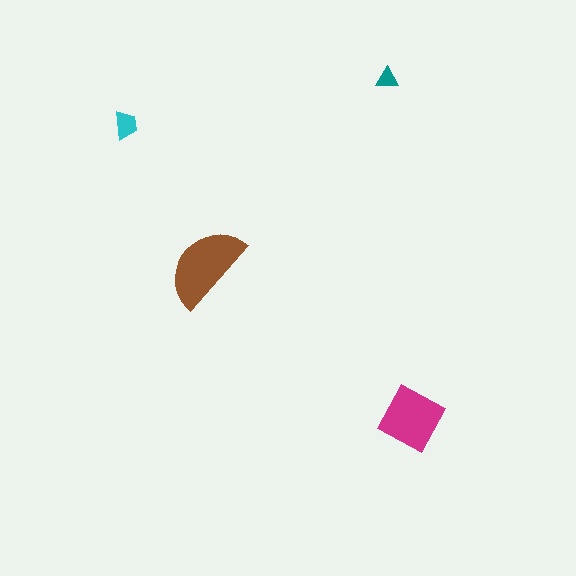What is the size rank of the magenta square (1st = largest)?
2nd.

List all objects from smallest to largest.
The teal triangle, the cyan trapezoid, the magenta square, the brown semicircle.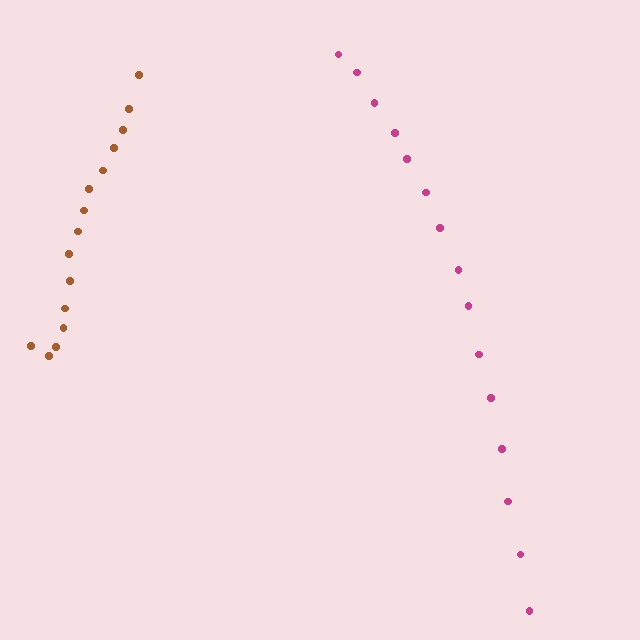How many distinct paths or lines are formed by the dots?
There are 2 distinct paths.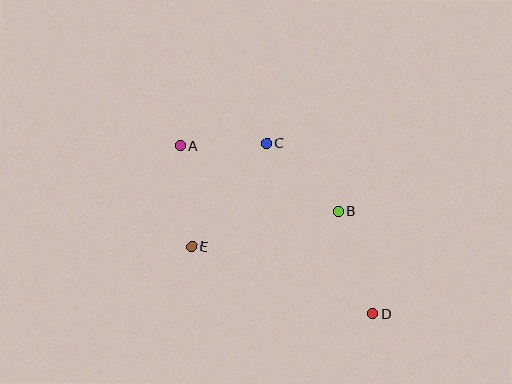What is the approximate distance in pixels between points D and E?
The distance between D and E is approximately 193 pixels.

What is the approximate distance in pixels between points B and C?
The distance between B and C is approximately 98 pixels.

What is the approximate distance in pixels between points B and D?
The distance between B and D is approximately 109 pixels.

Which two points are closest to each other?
Points A and C are closest to each other.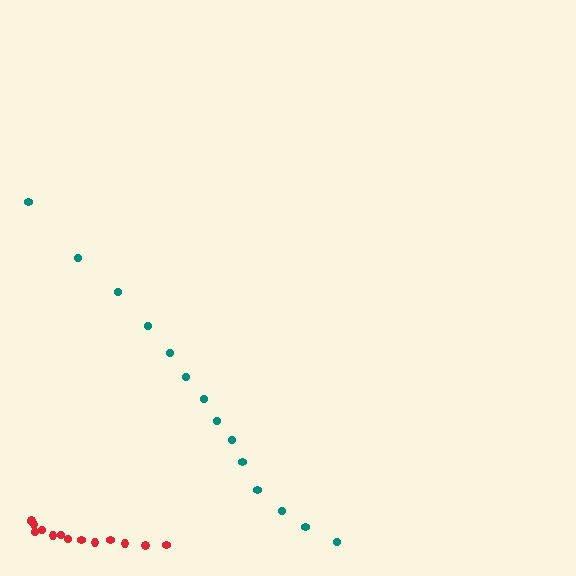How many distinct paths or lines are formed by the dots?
There are 2 distinct paths.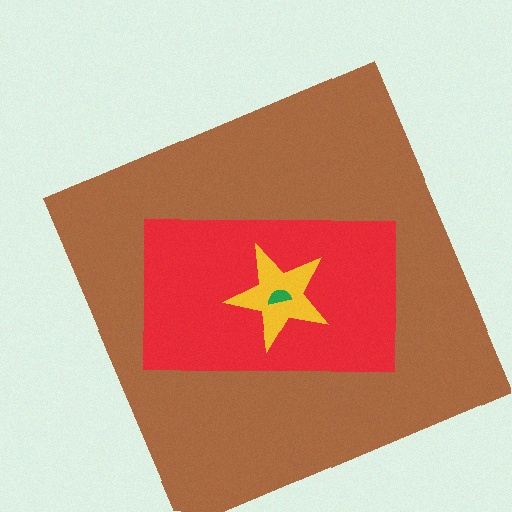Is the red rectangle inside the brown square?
Yes.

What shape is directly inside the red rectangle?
The yellow star.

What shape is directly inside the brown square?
The red rectangle.